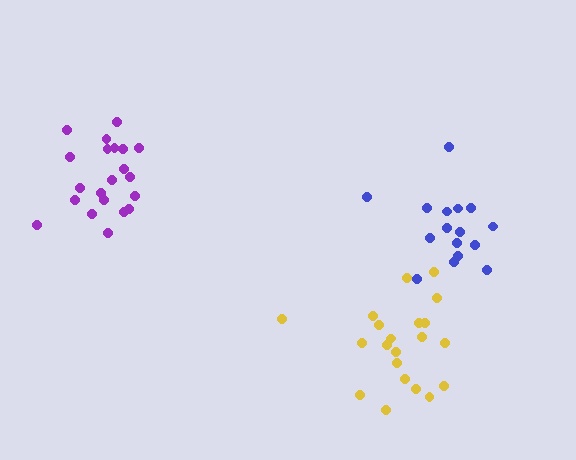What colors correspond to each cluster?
The clusters are colored: yellow, blue, purple.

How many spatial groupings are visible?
There are 3 spatial groupings.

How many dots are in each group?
Group 1: 21 dots, Group 2: 16 dots, Group 3: 21 dots (58 total).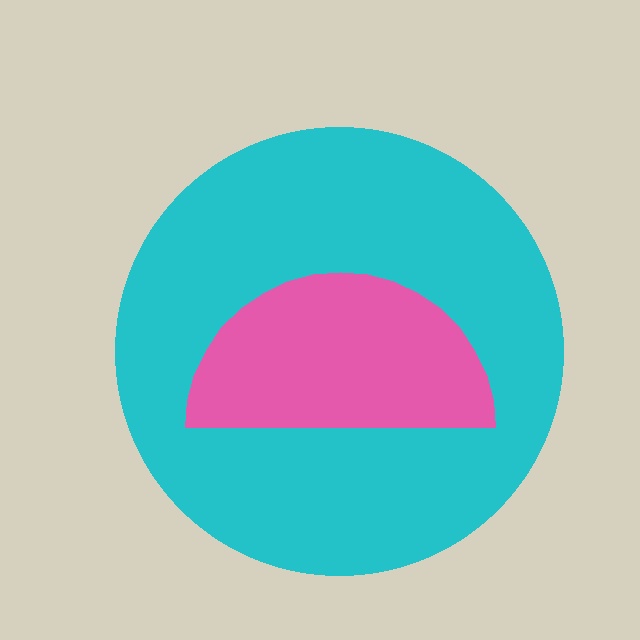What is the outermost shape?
The cyan circle.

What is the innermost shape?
The pink semicircle.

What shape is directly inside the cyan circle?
The pink semicircle.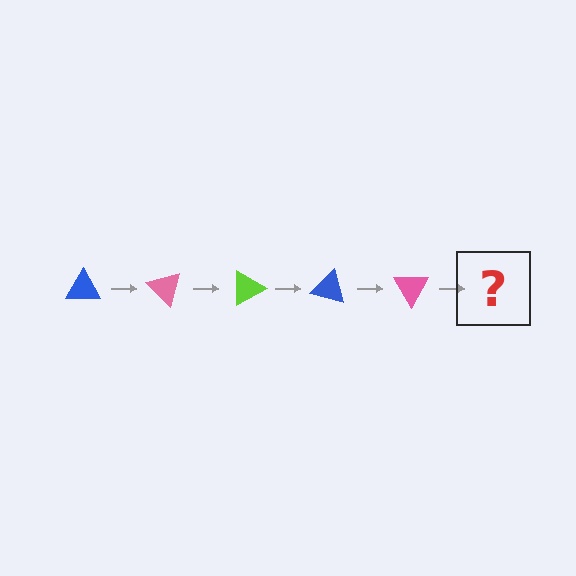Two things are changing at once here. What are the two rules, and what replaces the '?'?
The two rules are that it rotates 45 degrees each step and the color cycles through blue, pink, and lime. The '?' should be a lime triangle, rotated 225 degrees from the start.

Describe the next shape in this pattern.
It should be a lime triangle, rotated 225 degrees from the start.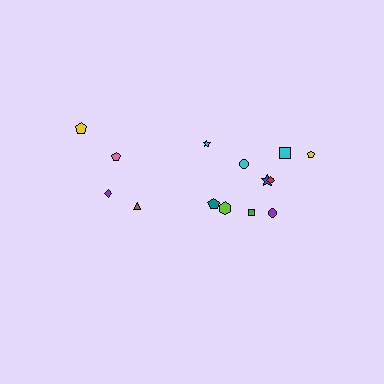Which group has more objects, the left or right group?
The right group.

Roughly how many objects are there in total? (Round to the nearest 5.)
Roughly 15 objects in total.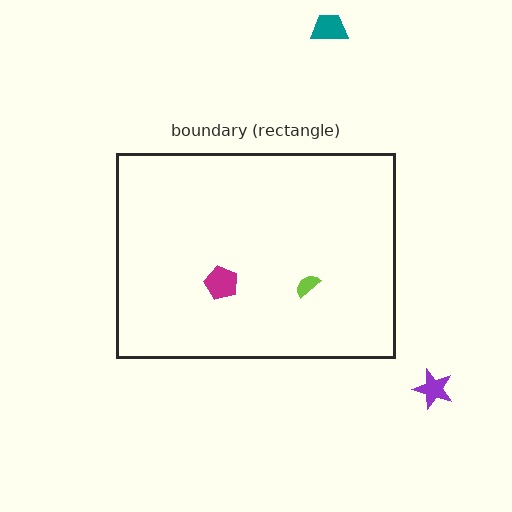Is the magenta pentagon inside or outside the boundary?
Inside.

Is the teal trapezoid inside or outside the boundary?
Outside.